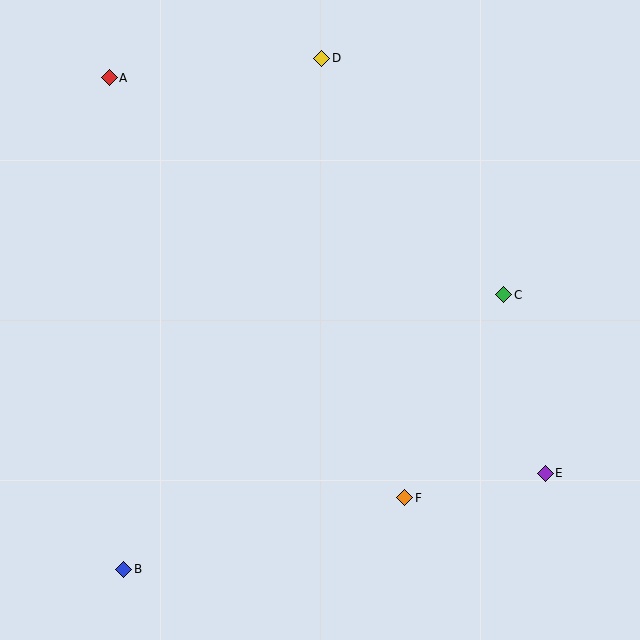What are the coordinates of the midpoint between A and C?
The midpoint between A and C is at (306, 186).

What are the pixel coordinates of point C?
Point C is at (504, 295).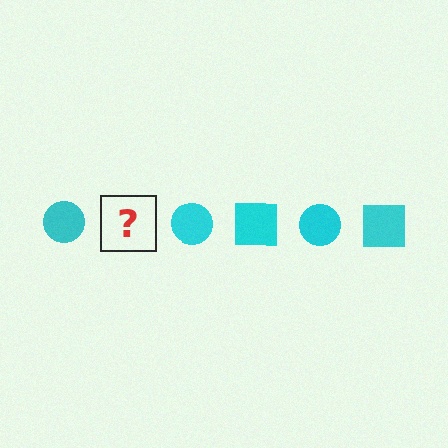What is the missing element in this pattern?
The missing element is a cyan square.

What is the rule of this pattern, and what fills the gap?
The rule is that the pattern cycles through circle, square shapes in cyan. The gap should be filled with a cyan square.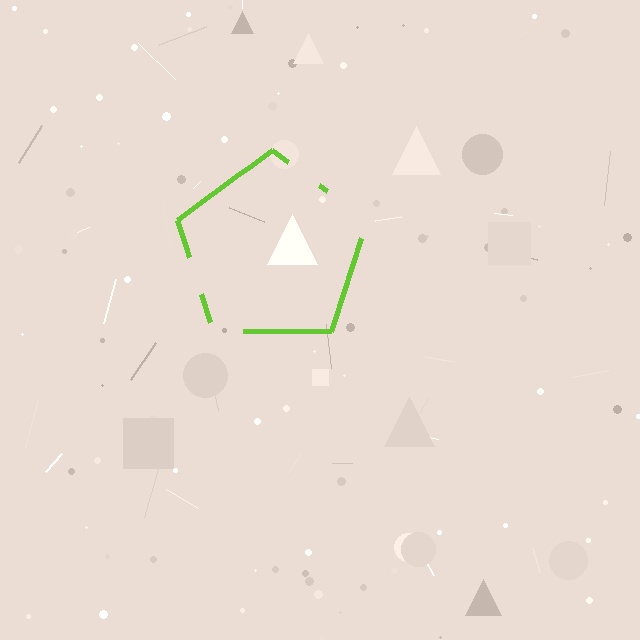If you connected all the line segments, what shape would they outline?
They would outline a pentagon.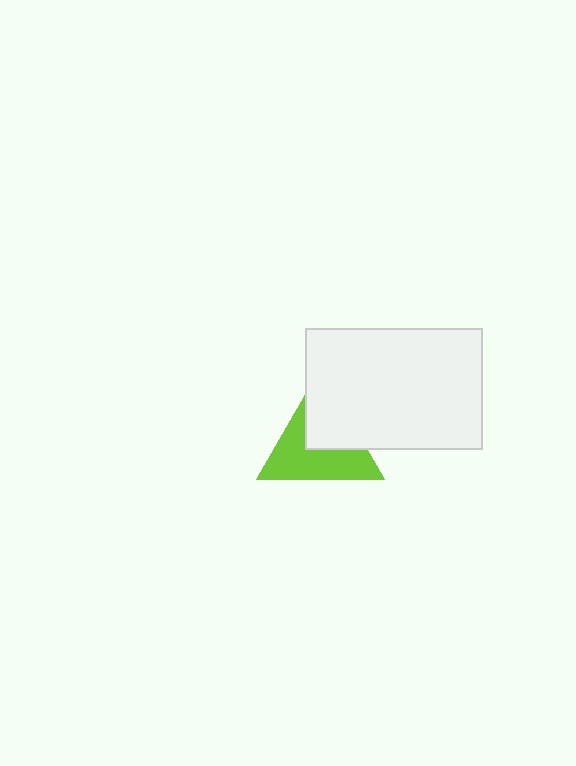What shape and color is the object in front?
The object in front is a white rectangle.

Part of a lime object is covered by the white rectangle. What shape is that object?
It is a triangle.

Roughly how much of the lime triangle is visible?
About half of it is visible (roughly 59%).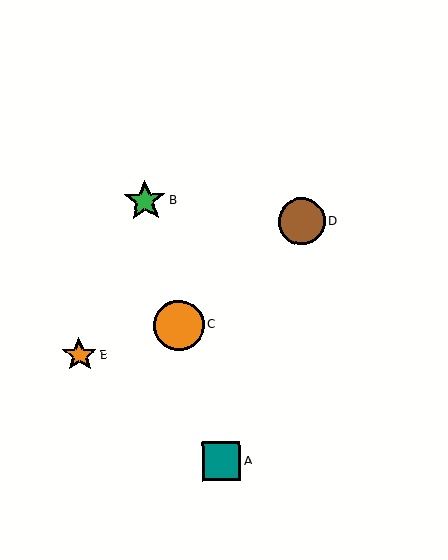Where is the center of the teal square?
The center of the teal square is at (221, 461).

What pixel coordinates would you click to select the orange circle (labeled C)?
Click at (179, 325) to select the orange circle C.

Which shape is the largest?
The orange circle (labeled C) is the largest.